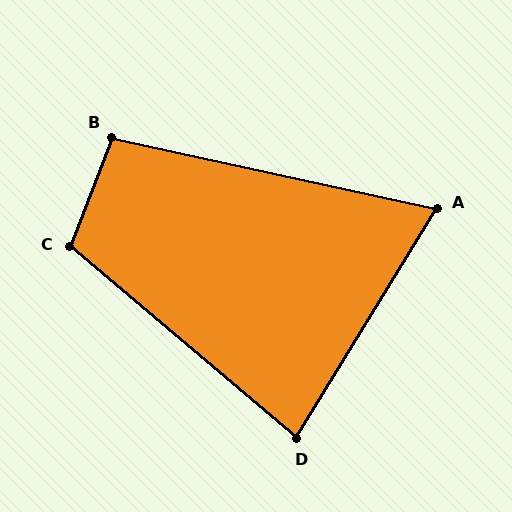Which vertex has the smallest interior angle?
A, at approximately 71 degrees.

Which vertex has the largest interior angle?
C, at approximately 109 degrees.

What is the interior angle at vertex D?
Approximately 81 degrees (acute).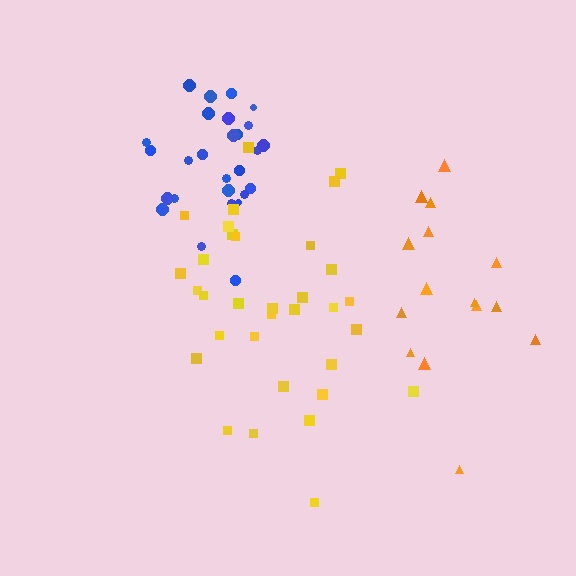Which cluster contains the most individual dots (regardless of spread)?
Yellow (33).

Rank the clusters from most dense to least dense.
blue, yellow, orange.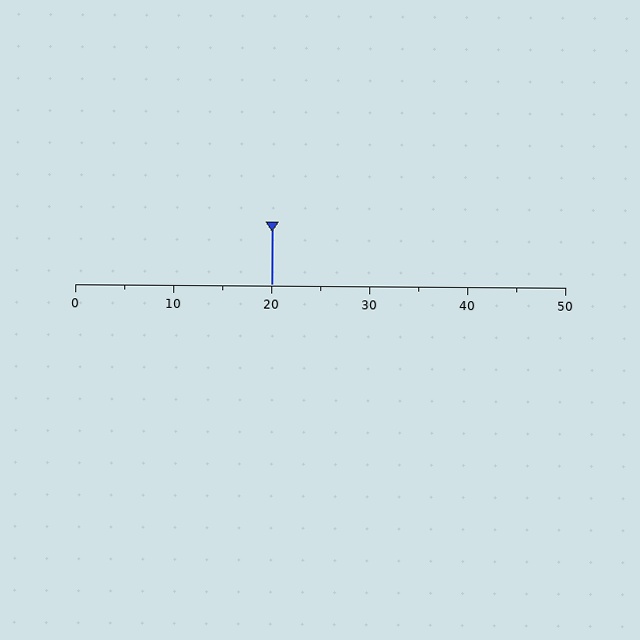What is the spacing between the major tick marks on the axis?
The major ticks are spaced 10 apart.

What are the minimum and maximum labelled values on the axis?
The axis runs from 0 to 50.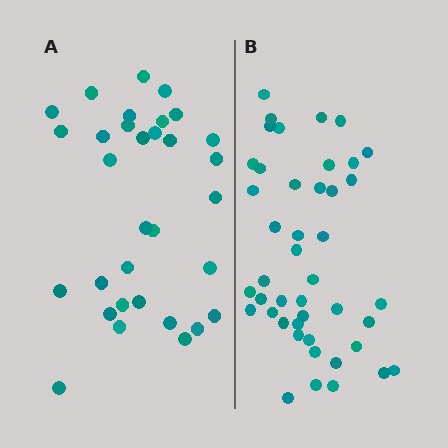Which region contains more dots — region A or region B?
Region B (the right region) has more dots.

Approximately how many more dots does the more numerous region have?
Region B has roughly 12 or so more dots than region A.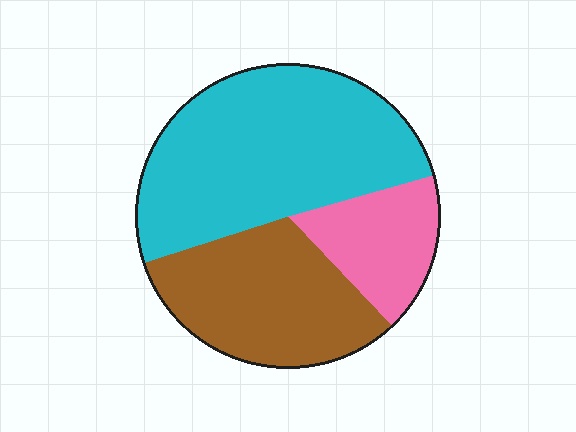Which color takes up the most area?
Cyan, at roughly 50%.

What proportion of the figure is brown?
Brown covers around 30% of the figure.